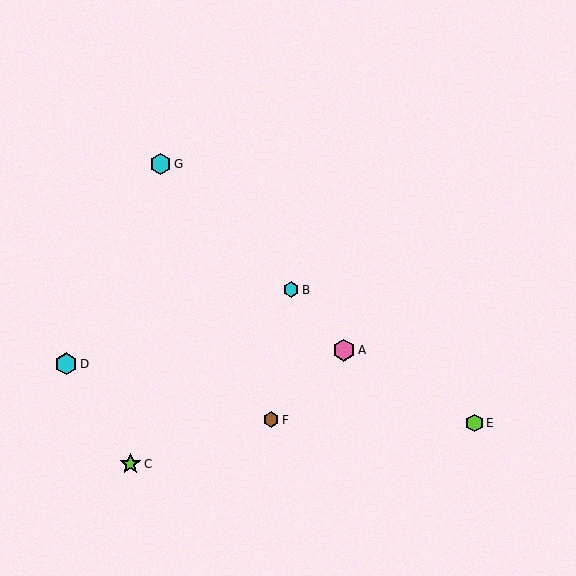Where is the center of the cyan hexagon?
The center of the cyan hexagon is at (161, 164).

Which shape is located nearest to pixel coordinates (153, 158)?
The cyan hexagon (labeled G) at (161, 164) is nearest to that location.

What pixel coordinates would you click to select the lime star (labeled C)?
Click at (130, 464) to select the lime star C.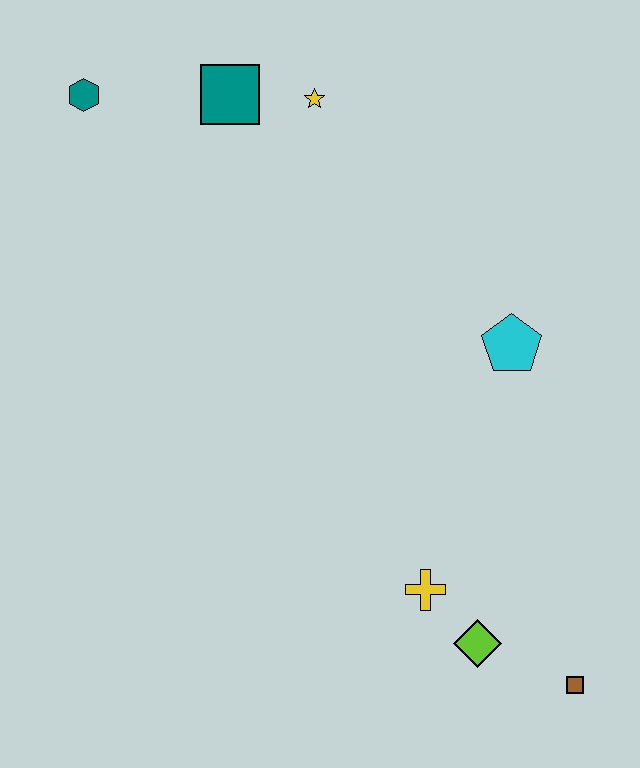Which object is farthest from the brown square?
The teal hexagon is farthest from the brown square.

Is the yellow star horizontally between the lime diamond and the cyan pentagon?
No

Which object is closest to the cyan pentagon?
The yellow cross is closest to the cyan pentagon.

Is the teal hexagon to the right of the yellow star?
No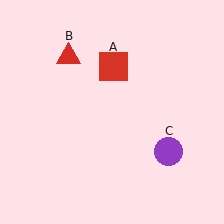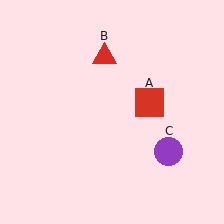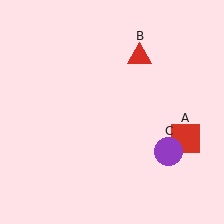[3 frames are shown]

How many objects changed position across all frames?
2 objects changed position: red square (object A), red triangle (object B).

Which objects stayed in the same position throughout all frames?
Purple circle (object C) remained stationary.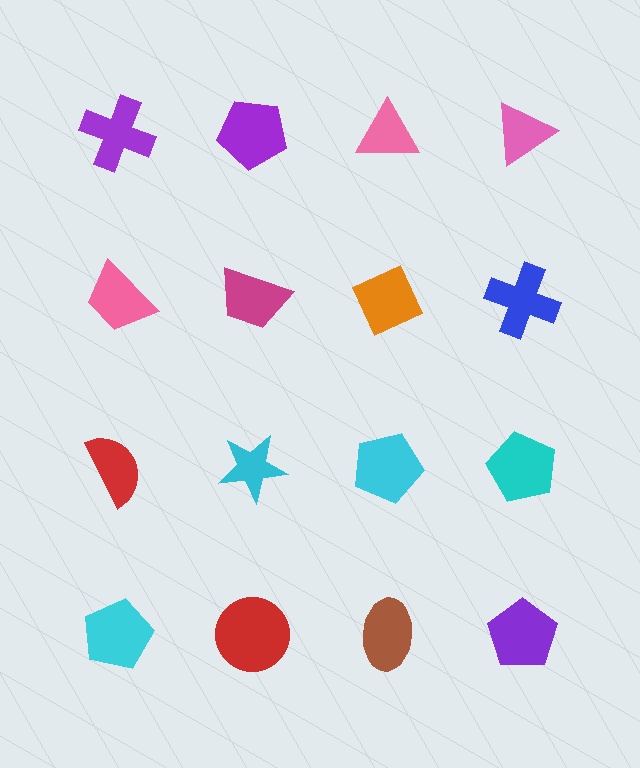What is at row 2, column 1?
A pink trapezoid.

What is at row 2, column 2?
A magenta trapezoid.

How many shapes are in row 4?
4 shapes.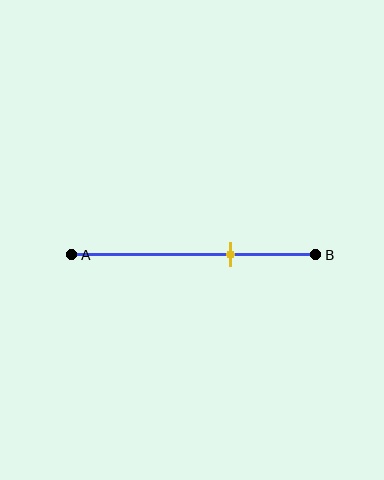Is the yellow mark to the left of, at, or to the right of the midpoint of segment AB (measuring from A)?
The yellow mark is to the right of the midpoint of segment AB.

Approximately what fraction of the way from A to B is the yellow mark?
The yellow mark is approximately 65% of the way from A to B.